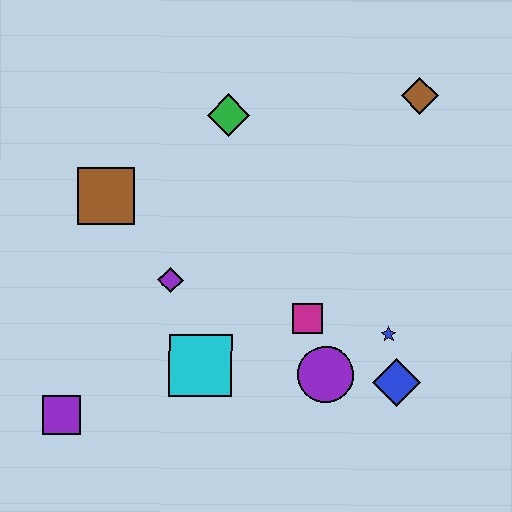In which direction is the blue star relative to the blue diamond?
The blue star is above the blue diamond.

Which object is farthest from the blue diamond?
The brown square is farthest from the blue diamond.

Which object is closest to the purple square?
The cyan square is closest to the purple square.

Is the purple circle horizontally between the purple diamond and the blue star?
Yes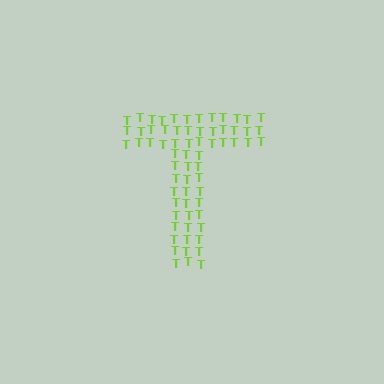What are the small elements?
The small elements are letter T's.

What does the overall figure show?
The overall figure shows the letter T.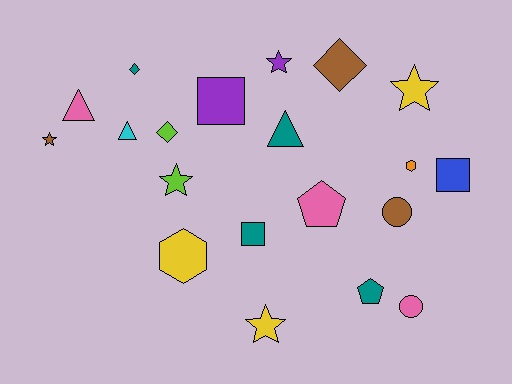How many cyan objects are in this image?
There is 1 cyan object.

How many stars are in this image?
There are 5 stars.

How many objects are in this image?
There are 20 objects.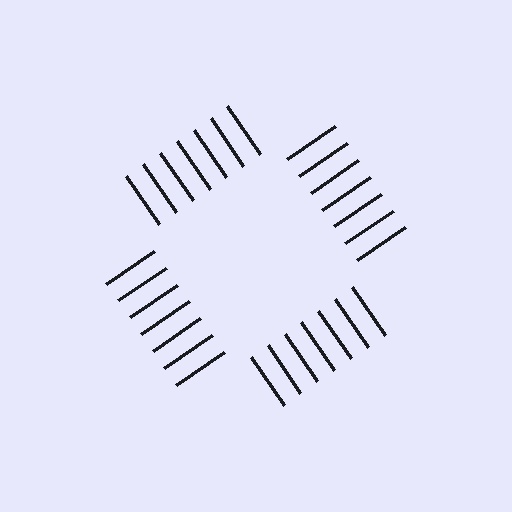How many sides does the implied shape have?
4 sides — the line-ends trace a square.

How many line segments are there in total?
28 — 7 along each of the 4 edges.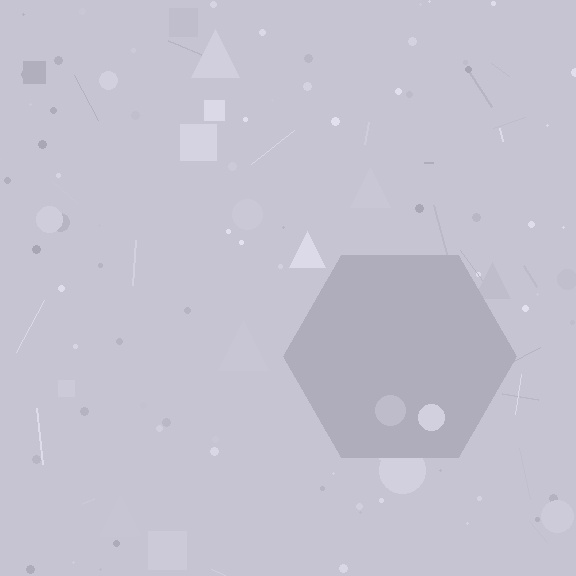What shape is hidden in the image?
A hexagon is hidden in the image.